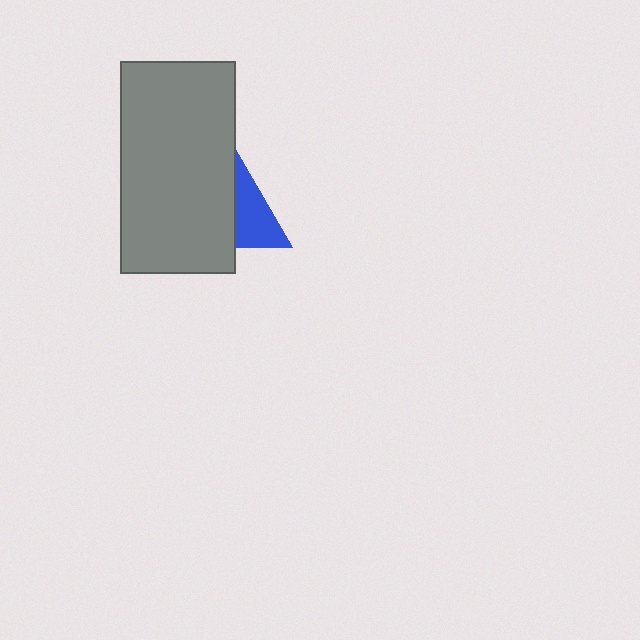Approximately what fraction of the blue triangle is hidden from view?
Roughly 52% of the blue triangle is hidden behind the gray rectangle.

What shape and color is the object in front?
The object in front is a gray rectangle.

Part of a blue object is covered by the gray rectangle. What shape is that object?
It is a triangle.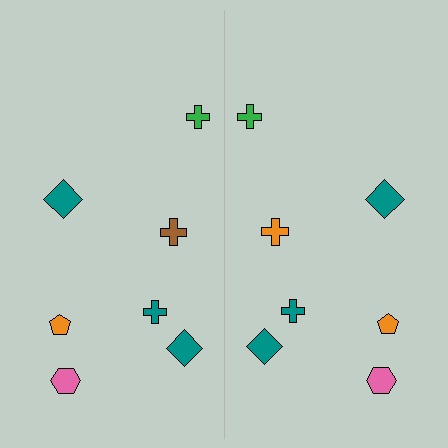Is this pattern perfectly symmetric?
No, the pattern is not perfectly symmetric. The orange cross on the right side breaks the symmetry — its mirror counterpart is brown.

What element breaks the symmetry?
The orange cross on the right side breaks the symmetry — its mirror counterpart is brown.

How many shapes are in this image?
There are 14 shapes in this image.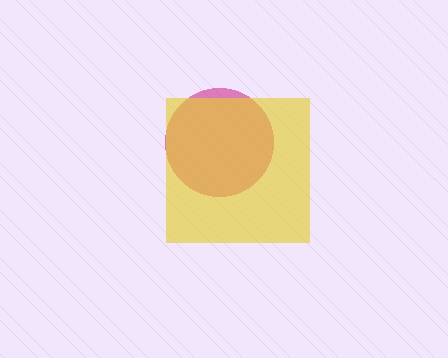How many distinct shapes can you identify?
There are 2 distinct shapes: a magenta circle, a yellow square.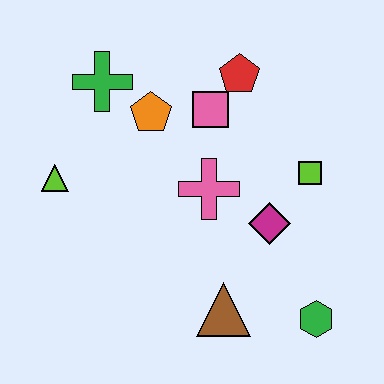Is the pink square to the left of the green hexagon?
Yes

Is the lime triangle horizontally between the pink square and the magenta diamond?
No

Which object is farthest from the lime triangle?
The green hexagon is farthest from the lime triangle.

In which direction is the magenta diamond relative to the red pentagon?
The magenta diamond is below the red pentagon.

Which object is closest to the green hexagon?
The brown triangle is closest to the green hexagon.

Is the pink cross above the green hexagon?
Yes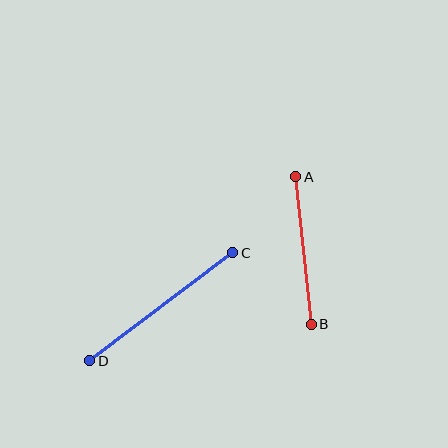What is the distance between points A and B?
The distance is approximately 149 pixels.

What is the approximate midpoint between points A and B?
The midpoint is at approximately (304, 250) pixels.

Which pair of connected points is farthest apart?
Points C and D are farthest apart.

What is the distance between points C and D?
The distance is approximately 179 pixels.